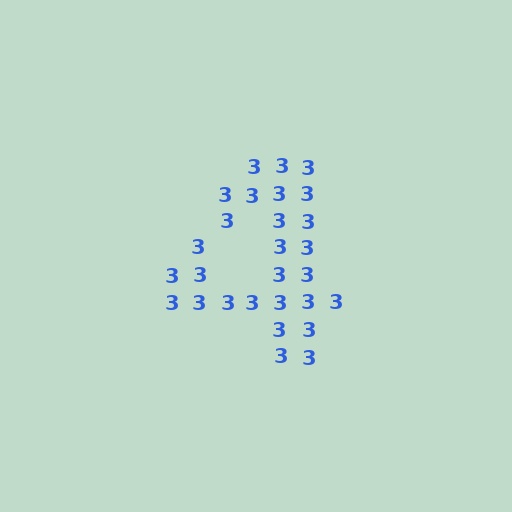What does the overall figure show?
The overall figure shows the digit 4.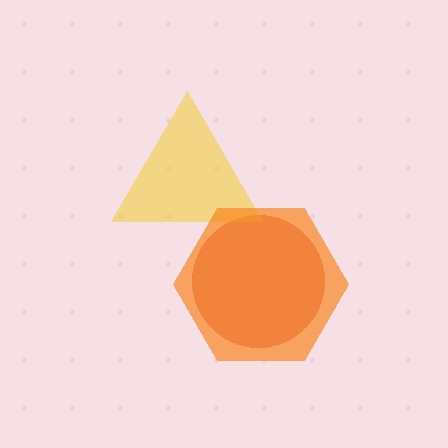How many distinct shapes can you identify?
There are 3 distinct shapes: a red circle, a yellow triangle, an orange hexagon.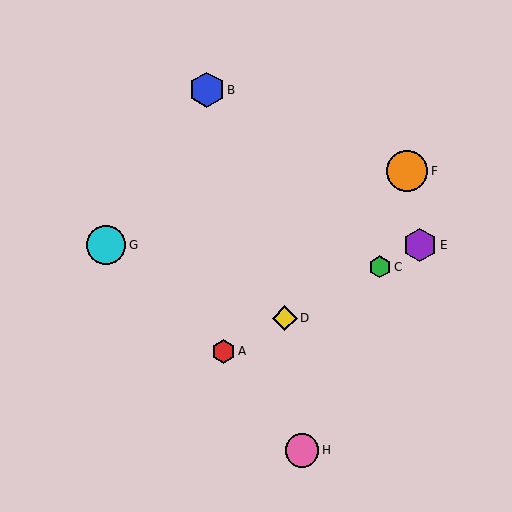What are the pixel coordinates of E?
Object E is at (420, 245).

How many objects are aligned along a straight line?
4 objects (A, C, D, E) are aligned along a straight line.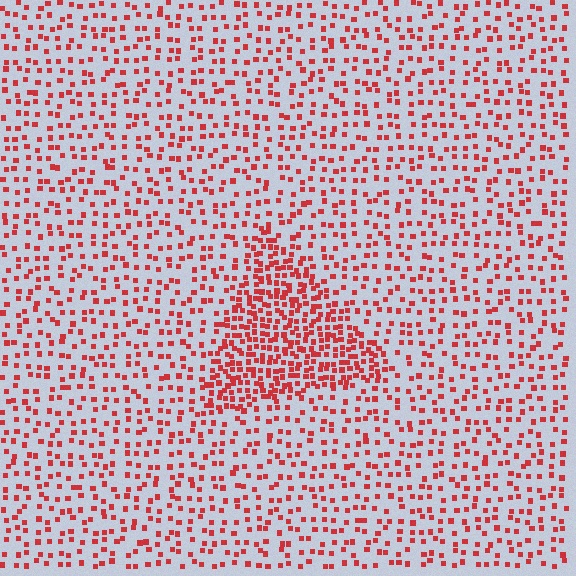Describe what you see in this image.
The image contains small red elements arranged at two different densities. A triangle-shaped region is visible where the elements are more densely packed than the surrounding area.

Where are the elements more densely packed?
The elements are more densely packed inside the triangle boundary.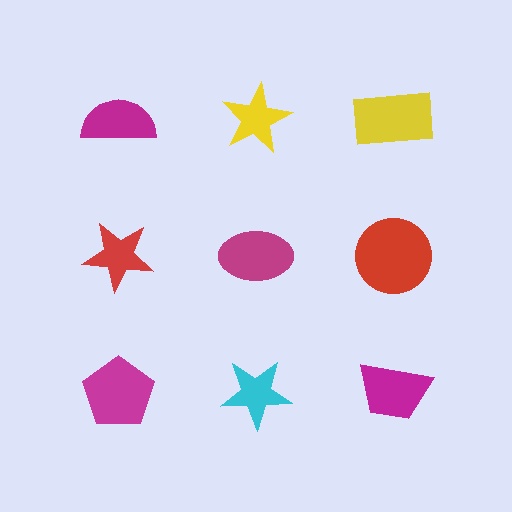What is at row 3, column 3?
A magenta trapezoid.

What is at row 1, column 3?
A yellow rectangle.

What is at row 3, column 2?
A cyan star.